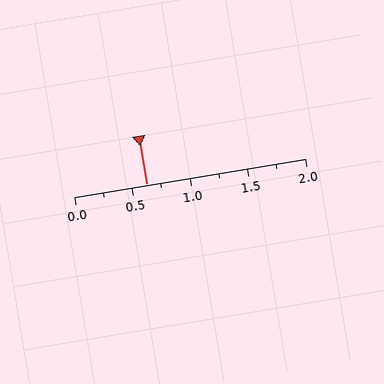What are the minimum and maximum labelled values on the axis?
The axis runs from 0.0 to 2.0.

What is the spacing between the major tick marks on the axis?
The major ticks are spaced 0.5 apart.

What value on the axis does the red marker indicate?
The marker indicates approximately 0.62.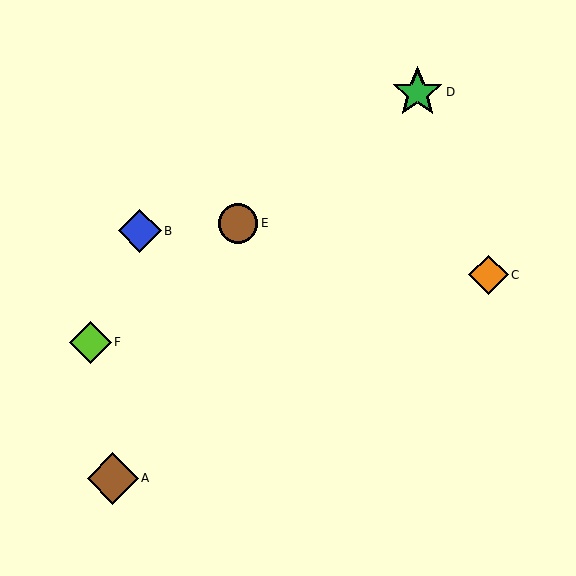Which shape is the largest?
The brown diamond (labeled A) is the largest.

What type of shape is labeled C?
Shape C is an orange diamond.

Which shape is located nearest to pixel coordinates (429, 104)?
The green star (labeled D) at (418, 92) is nearest to that location.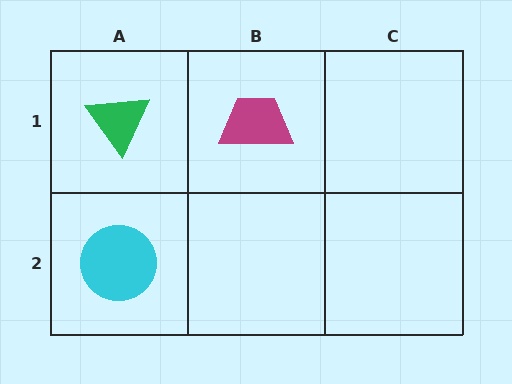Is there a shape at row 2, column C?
No, that cell is empty.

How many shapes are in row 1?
2 shapes.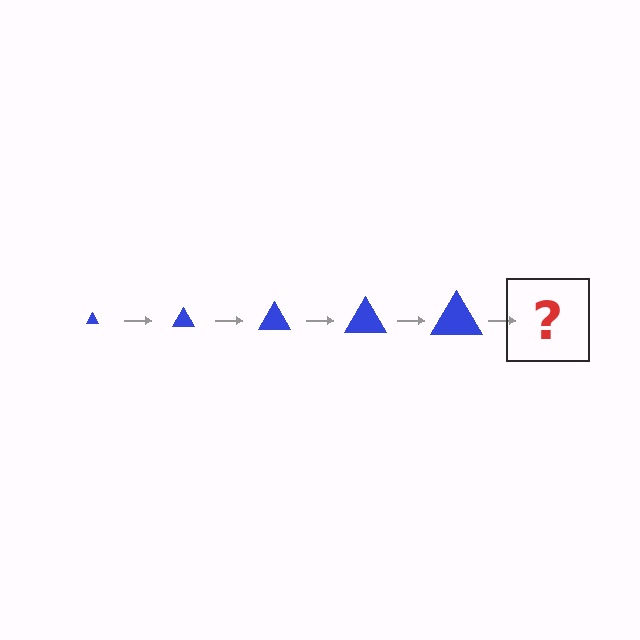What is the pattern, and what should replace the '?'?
The pattern is that the triangle gets progressively larger each step. The '?' should be a blue triangle, larger than the previous one.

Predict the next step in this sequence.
The next step is a blue triangle, larger than the previous one.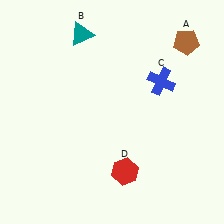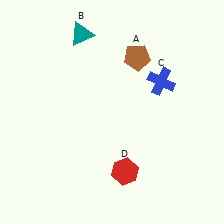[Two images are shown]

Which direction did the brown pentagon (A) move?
The brown pentagon (A) moved left.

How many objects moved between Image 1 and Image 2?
1 object moved between the two images.